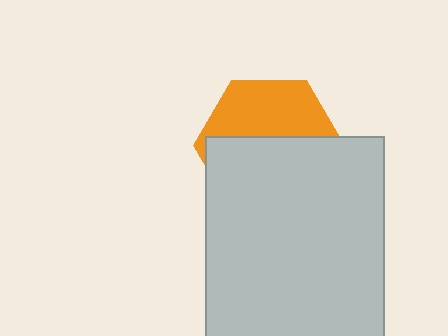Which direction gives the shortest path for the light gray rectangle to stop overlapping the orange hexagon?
Moving down gives the shortest separation.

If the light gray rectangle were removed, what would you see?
You would see the complete orange hexagon.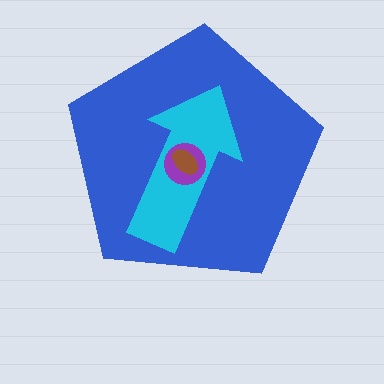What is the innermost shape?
The brown ellipse.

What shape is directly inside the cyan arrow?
The purple circle.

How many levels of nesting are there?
4.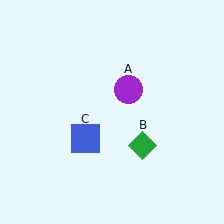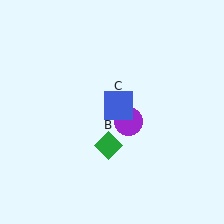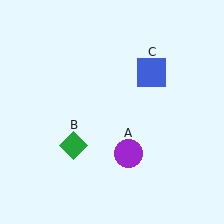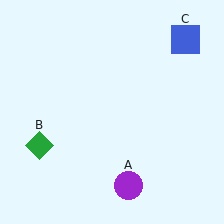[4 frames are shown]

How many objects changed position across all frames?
3 objects changed position: purple circle (object A), green diamond (object B), blue square (object C).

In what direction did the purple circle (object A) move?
The purple circle (object A) moved down.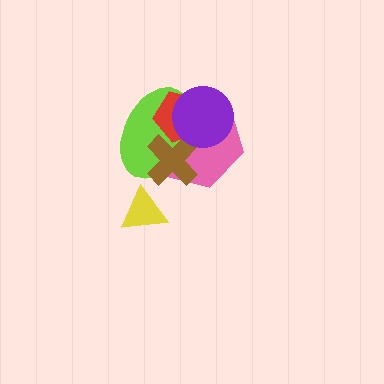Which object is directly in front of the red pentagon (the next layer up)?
The brown cross is directly in front of the red pentagon.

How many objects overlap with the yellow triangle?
0 objects overlap with the yellow triangle.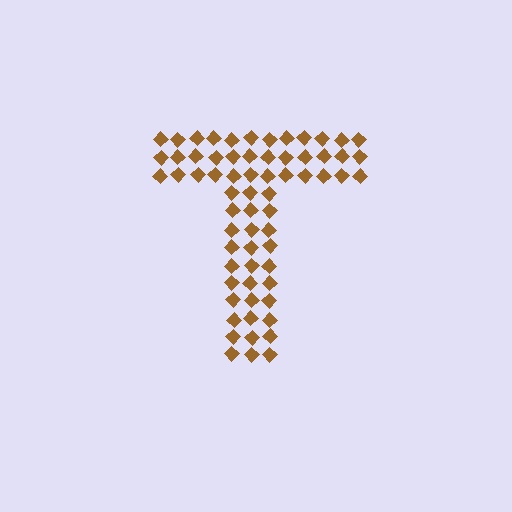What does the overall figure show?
The overall figure shows the letter T.